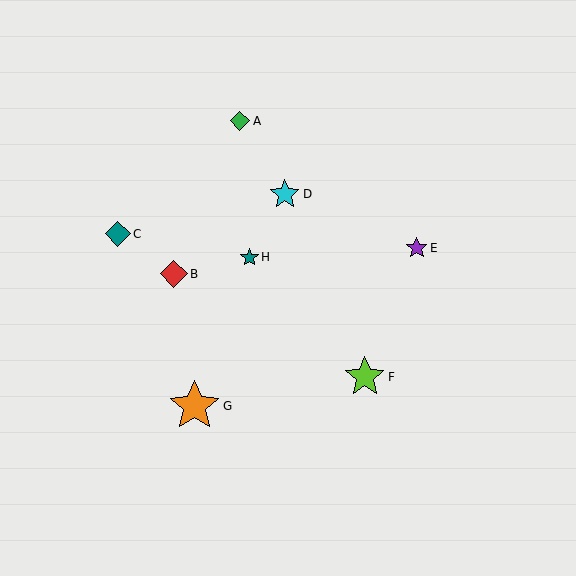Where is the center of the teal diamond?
The center of the teal diamond is at (118, 234).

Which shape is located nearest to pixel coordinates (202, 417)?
The orange star (labeled G) at (194, 406) is nearest to that location.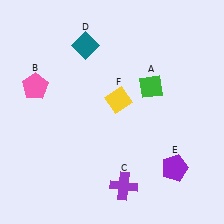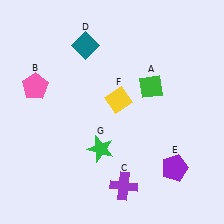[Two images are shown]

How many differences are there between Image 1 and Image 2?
There is 1 difference between the two images.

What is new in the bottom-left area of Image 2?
A green star (G) was added in the bottom-left area of Image 2.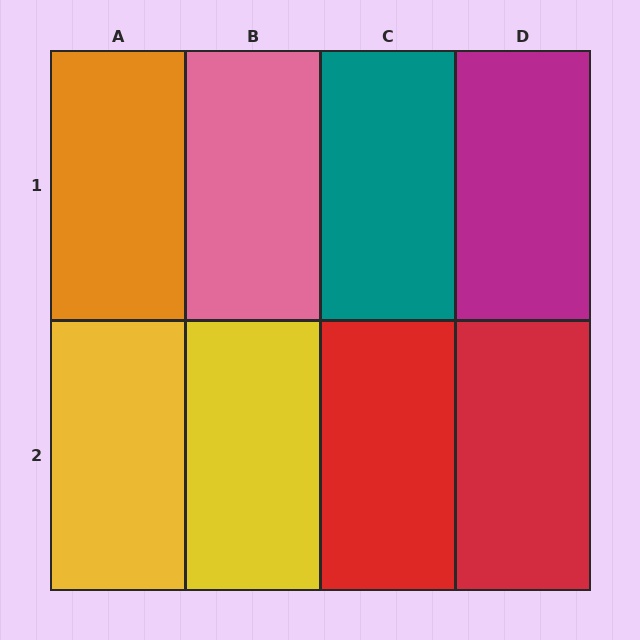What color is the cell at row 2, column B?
Yellow.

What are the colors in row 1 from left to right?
Orange, pink, teal, magenta.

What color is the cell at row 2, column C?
Red.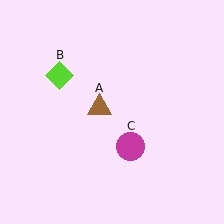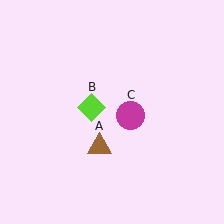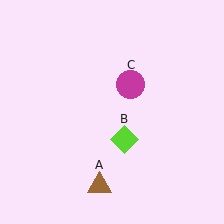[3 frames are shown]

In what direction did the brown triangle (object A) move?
The brown triangle (object A) moved down.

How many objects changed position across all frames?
3 objects changed position: brown triangle (object A), lime diamond (object B), magenta circle (object C).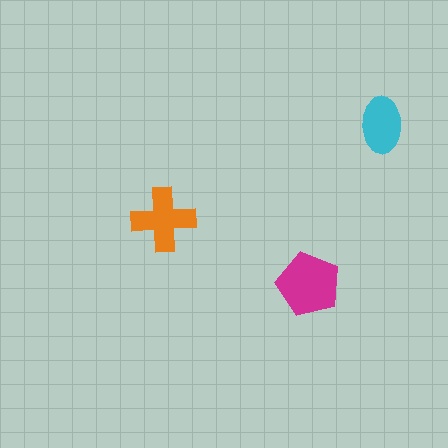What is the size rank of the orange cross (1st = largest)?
2nd.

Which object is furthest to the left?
The orange cross is leftmost.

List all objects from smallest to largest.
The cyan ellipse, the orange cross, the magenta pentagon.